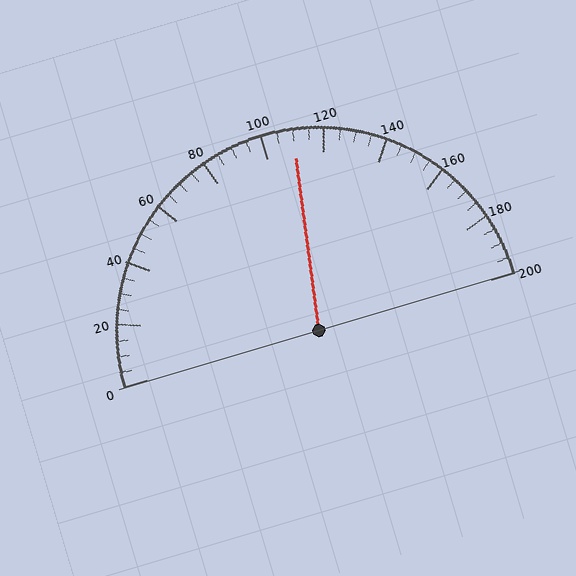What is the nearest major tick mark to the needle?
The nearest major tick mark is 120.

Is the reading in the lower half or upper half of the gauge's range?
The reading is in the upper half of the range (0 to 200).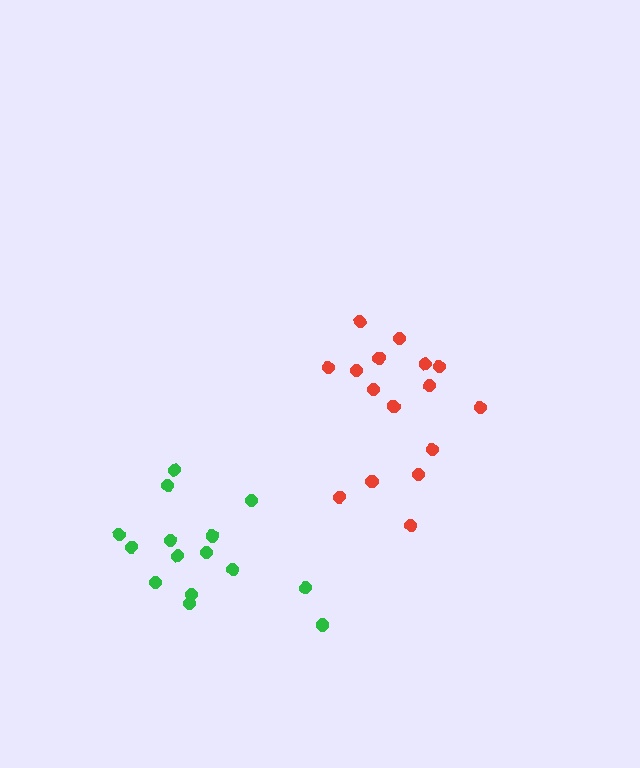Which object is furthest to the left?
The green cluster is leftmost.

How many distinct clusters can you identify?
There are 2 distinct clusters.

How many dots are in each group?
Group 1: 15 dots, Group 2: 16 dots (31 total).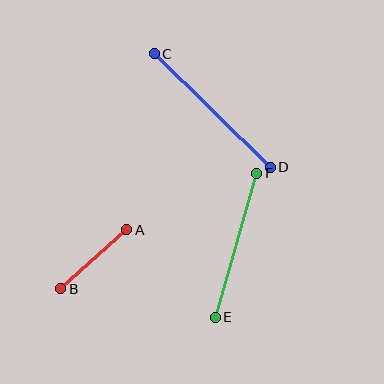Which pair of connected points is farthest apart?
Points C and D are farthest apart.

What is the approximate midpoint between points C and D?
The midpoint is at approximately (212, 111) pixels.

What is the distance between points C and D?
The distance is approximately 163 pixels.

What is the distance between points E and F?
The distance is approximately 150 pixels.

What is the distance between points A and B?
The distance is approximately 88 pixels.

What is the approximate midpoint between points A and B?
The midpoint is at approximately (94, 259) pixels.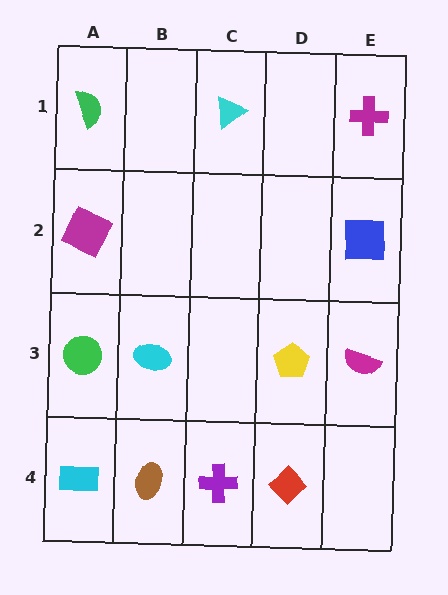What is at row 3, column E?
A magenta semicircle.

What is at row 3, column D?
A yellow pentagon.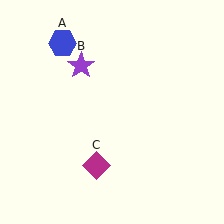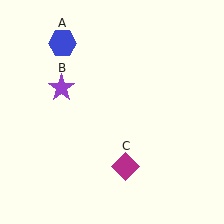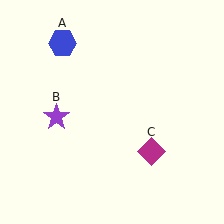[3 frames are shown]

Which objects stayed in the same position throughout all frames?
Blue hexagon (object A) remained stationary.